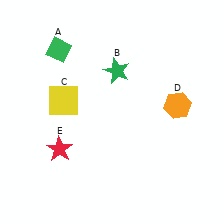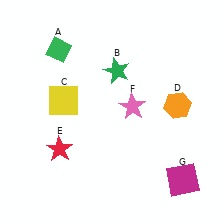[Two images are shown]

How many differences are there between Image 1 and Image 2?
There are 2 differences between the two images.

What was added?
A pink star (F), a magenta square (G) were added in Image 2.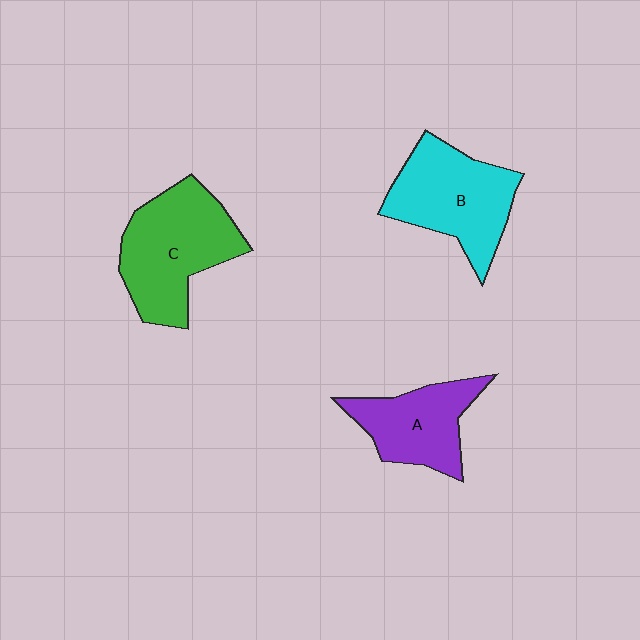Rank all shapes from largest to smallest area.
From largest to smallest: C (green), B (cyan), A (purple).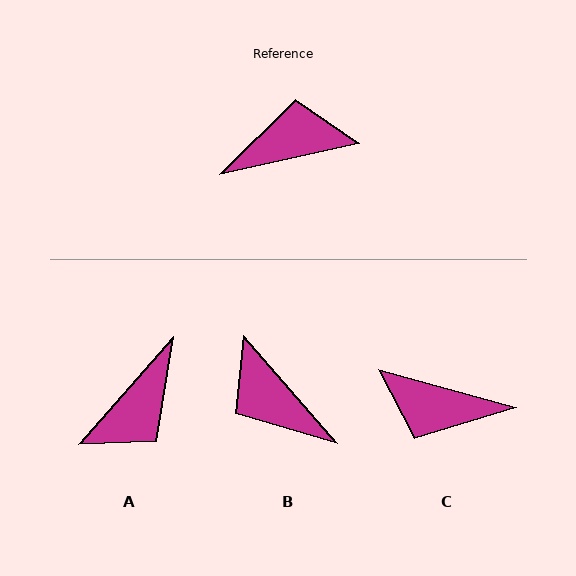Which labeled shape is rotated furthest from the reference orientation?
C, about 152 degrees away.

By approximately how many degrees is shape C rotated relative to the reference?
Approximately 152 degrees counter-clockwise.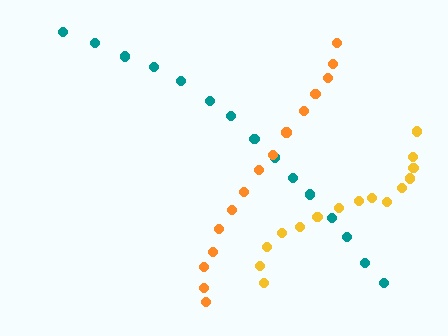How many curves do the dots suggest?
There are 3 distinct paths.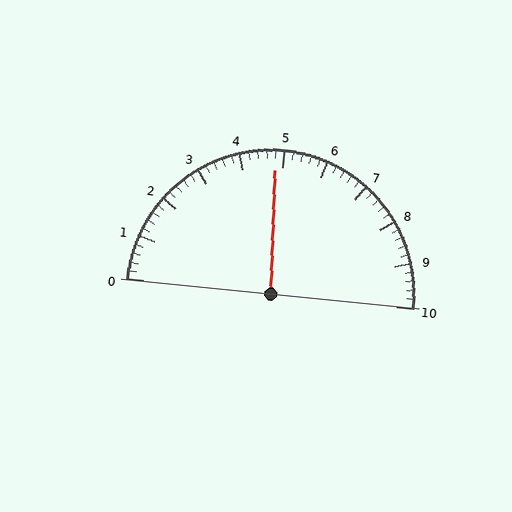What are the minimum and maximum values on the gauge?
The gauge ranges from 0 to 10.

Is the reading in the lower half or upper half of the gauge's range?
The reading is in the lower half of the range (0 to 10).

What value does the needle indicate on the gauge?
The needle indicates approximately 4.8.